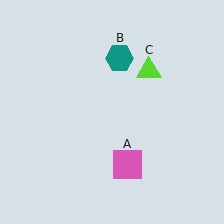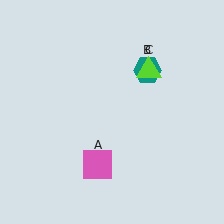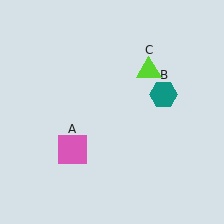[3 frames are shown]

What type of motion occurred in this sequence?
The pink square (object A), teal hexagon (object B) rotated clockwise around the center of the scene.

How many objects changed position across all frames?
2 objects changed position: pink square (object A), teal hexagon (object B).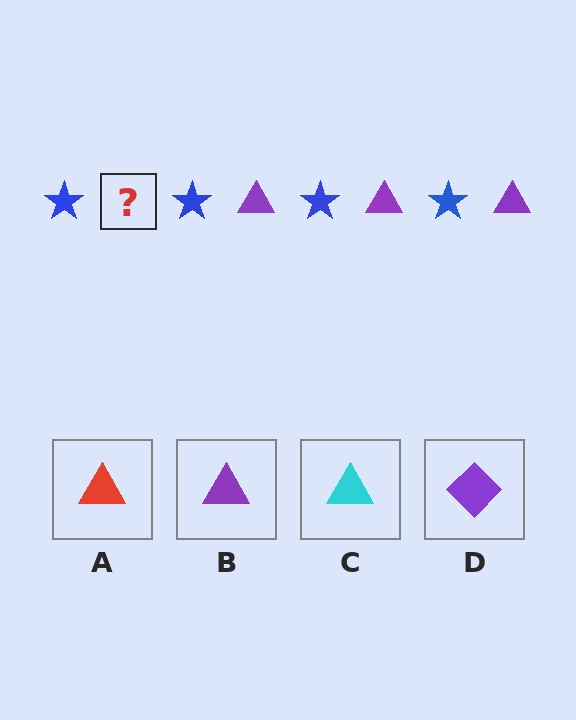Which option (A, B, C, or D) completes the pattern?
B.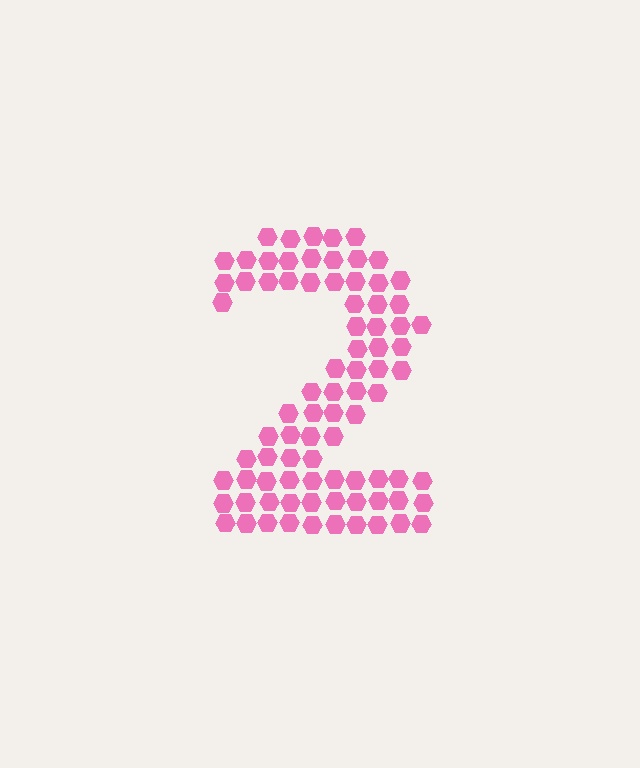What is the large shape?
The large shape is the digit 2.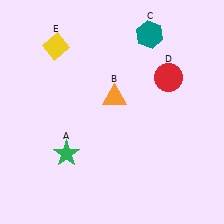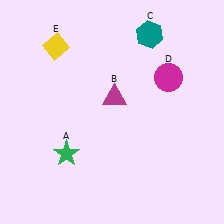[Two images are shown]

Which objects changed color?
B changed from orange to magenta. D changed from red to magenta.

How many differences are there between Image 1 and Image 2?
There are 2 differences between the two images.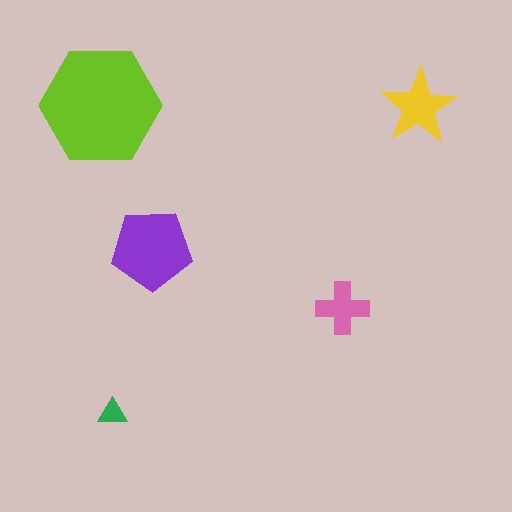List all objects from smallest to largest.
The green triangle, the pink cross, the yellow star, the purple pentagon, the lime hexagon.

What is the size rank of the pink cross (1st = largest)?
4th.